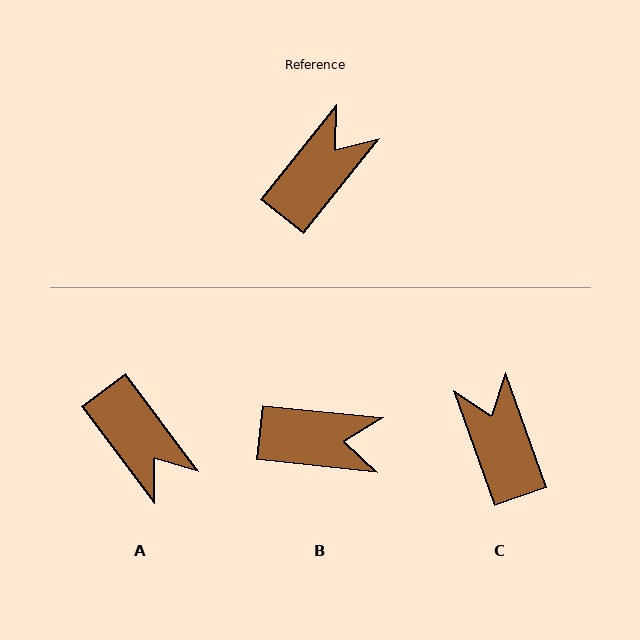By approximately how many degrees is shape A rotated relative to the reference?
Approximately 105 degrees clockwise.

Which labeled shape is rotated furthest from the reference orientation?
A, about 105 degrees away.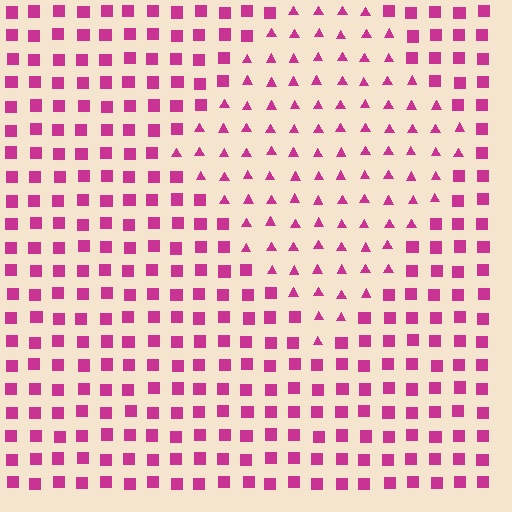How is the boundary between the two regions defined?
The boundary is defined by a change in element shape: triangles inside vs. squares outside. All elements share the same color and spacing.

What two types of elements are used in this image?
The image uses triangles inside the diamond region and squares outside it.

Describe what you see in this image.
The image is filled with small magenta elements arranged in a uniform grid. A diamond-shaped region contains triangles, while the surrounding area contains squares. The boundary is defined purely by the change in element shape.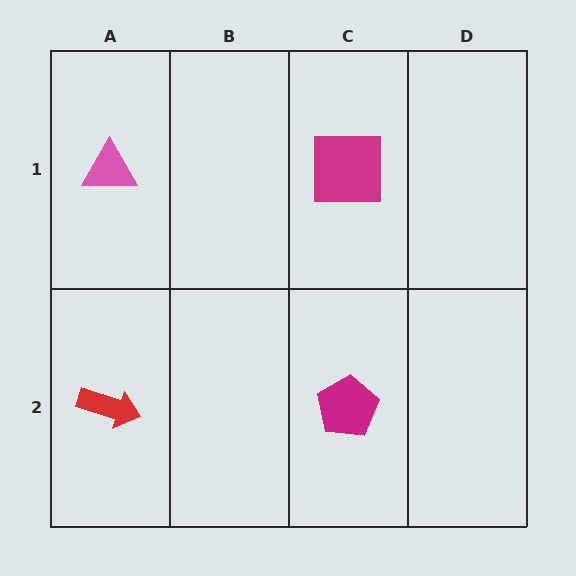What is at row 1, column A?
A pink triangle.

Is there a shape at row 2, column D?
No, that cell is empty.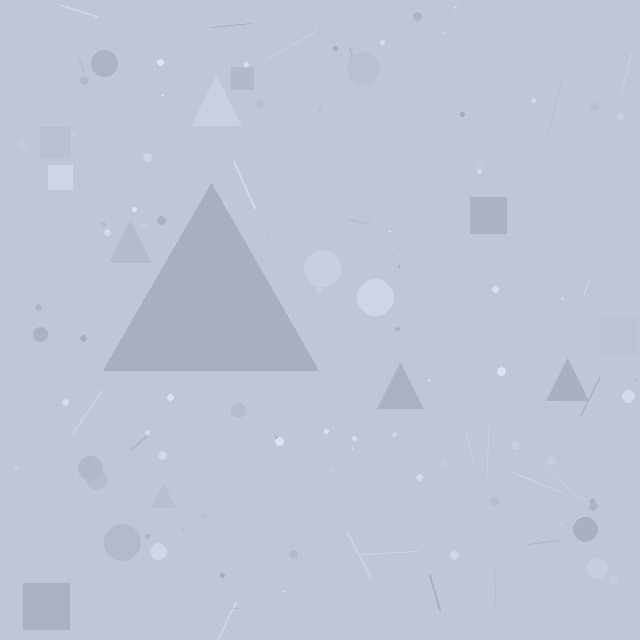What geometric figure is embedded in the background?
A triangle is embedded in the background.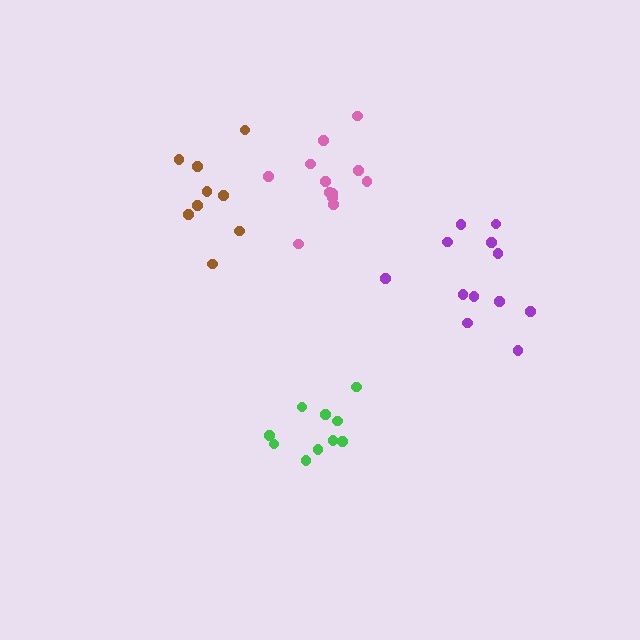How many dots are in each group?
Group 1: 10 dots, Group 2: 12 dots, Group 3: 12 dots, Group 4: 9 dots (43 total).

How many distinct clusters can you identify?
There are 4 distinct clusters.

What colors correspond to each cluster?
The clusters are colored: green, pink, purple, brown.